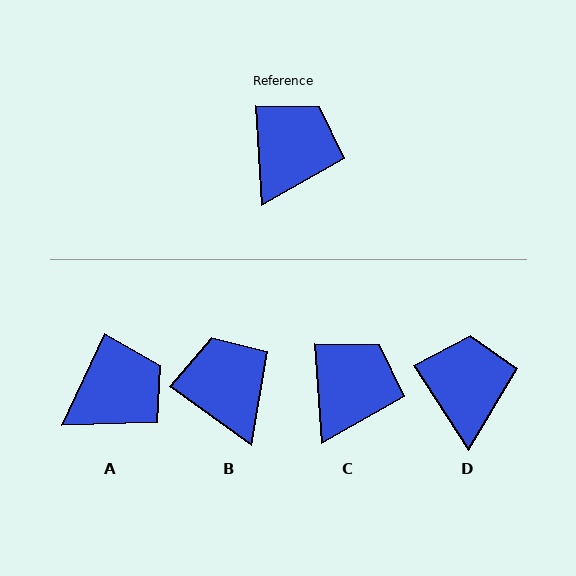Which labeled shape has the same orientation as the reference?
C.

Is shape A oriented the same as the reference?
No, it is off by about 28 degrees.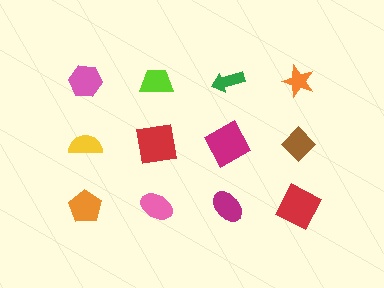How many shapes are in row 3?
4 shapes.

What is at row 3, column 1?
An orange pentagon.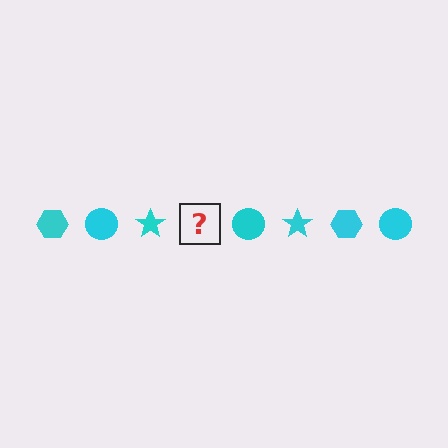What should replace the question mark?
The question mark should be replaced with a cyan hexagon.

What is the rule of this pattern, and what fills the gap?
The rule is that the pattern cycles through hexagon, circle, star shapes in cyan. The gap should be filled with a cyan hexagon.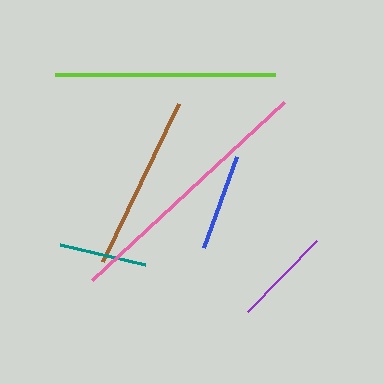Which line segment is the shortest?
The teal line is the shortest at approximately 88 pixels.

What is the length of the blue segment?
The blue segment is approximately 96 pixels long.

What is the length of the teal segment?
The teal segment is approximately 88 pixels long.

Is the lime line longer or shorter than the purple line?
The lime line is longer than the purple line.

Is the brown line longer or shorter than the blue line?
The brown line is longer than the blue line.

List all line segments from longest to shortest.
From longest to shortest: pink, lime, brown, purple, blue, teal.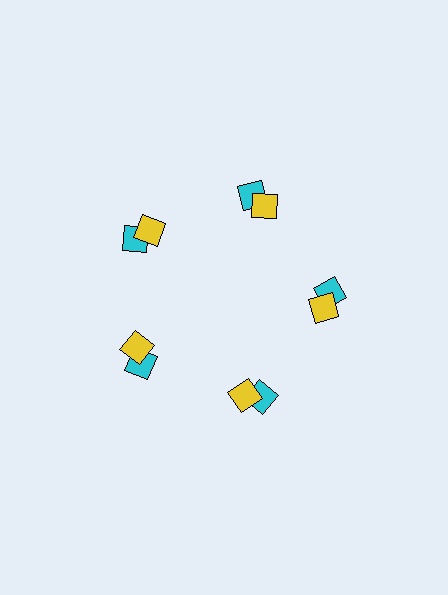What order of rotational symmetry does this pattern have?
This pattern has 5-fold rotational symmetry.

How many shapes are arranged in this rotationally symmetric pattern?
There are 10 shapes, arranged in 5 groups of 2.